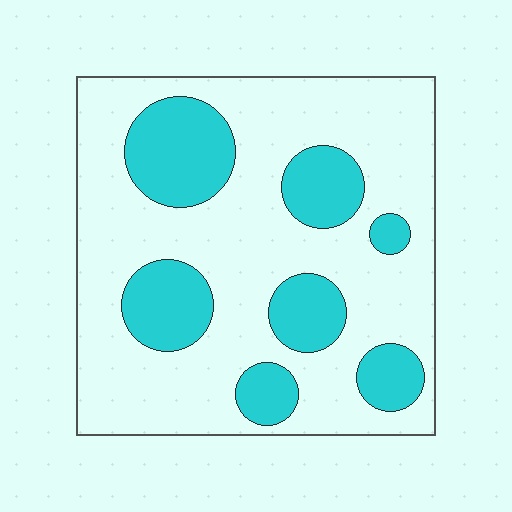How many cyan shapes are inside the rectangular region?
7.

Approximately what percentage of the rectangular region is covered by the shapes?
Approximately 25%.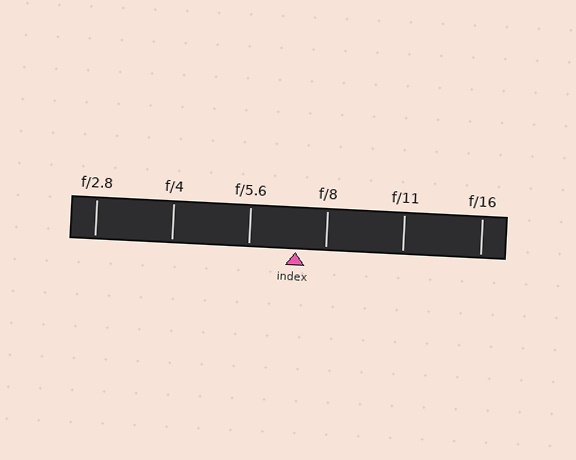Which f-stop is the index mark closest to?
The index mark is closest to f/8.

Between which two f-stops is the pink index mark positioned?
The index mark is between f/5.6 and f/8.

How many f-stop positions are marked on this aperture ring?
There are 6 f-stop positions marked.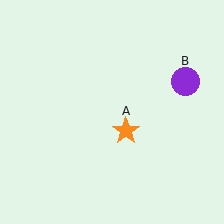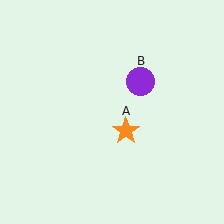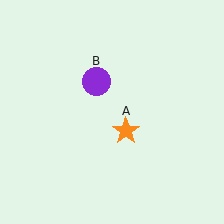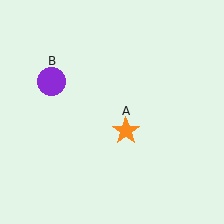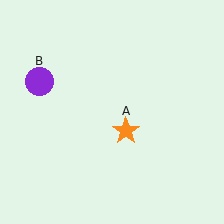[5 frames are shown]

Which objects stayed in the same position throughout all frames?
Orange star (object A) remained stationary.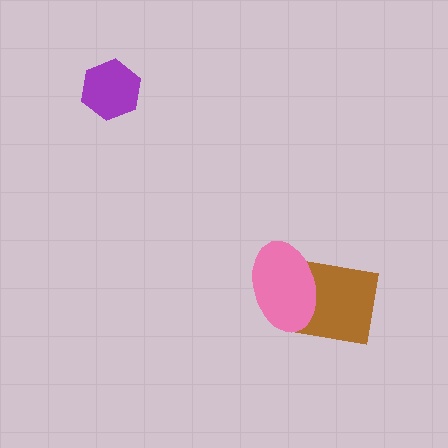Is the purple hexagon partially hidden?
No, no other shape covers it.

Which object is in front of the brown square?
The pink ellipse is in front of the brown square.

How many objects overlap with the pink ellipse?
1 object overlaps with the pink ellipse.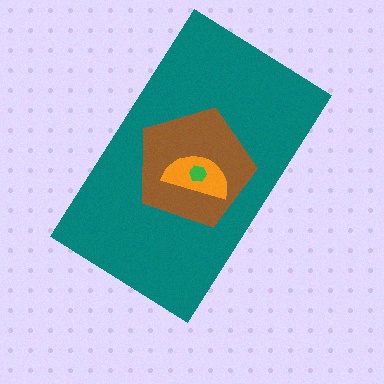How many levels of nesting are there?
4.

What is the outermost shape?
The teal rectangle.